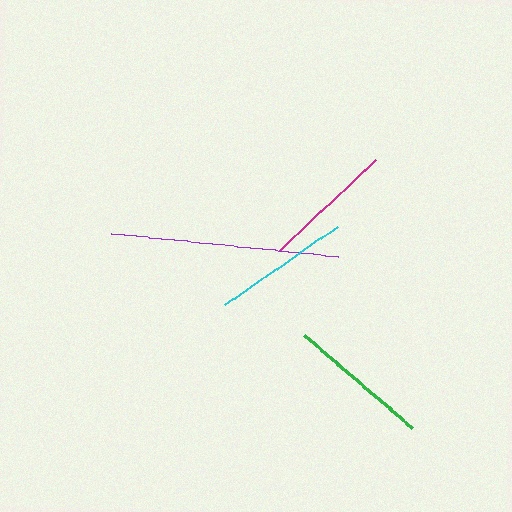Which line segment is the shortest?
The magenta line is the shortest at approximately 132 pixels.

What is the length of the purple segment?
The purple segment is approximately 227 pixels long.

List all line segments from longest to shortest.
From longest to shortest: purple, green, cyan, magenta.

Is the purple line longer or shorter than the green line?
The purple line is longer than the green line.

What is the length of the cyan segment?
The cyan segment is approximately 137 pixels long.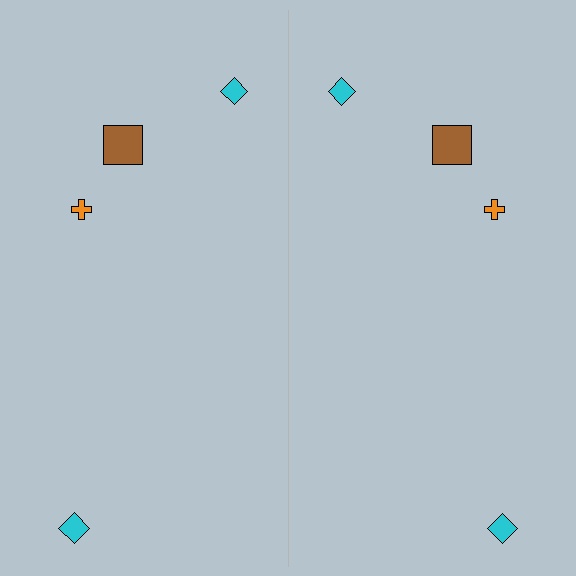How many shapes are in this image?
There are 8 shapes in this image.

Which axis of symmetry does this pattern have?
The pattern has a vertical axis of symmetry running through the center of the image.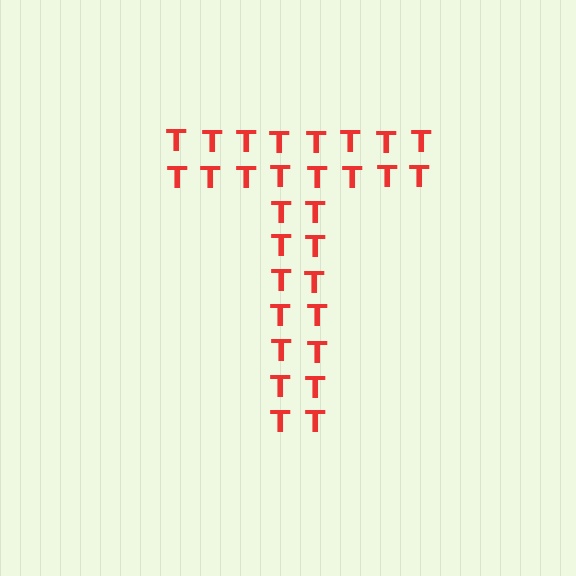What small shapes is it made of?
It is made of small letter T's.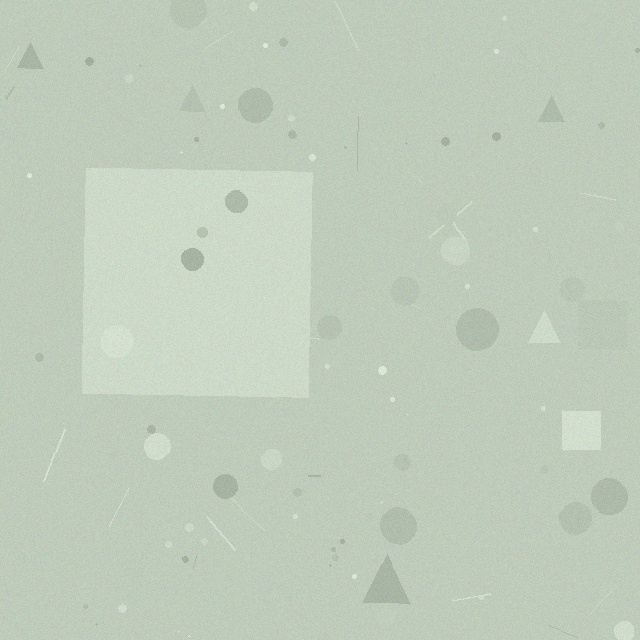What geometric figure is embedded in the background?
A square is embedded in the background.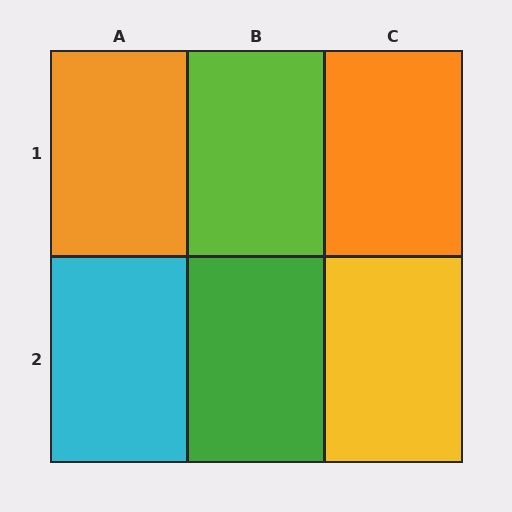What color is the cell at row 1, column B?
Lime.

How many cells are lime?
1 cell is lime.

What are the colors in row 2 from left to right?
Cyan, green, yellow.